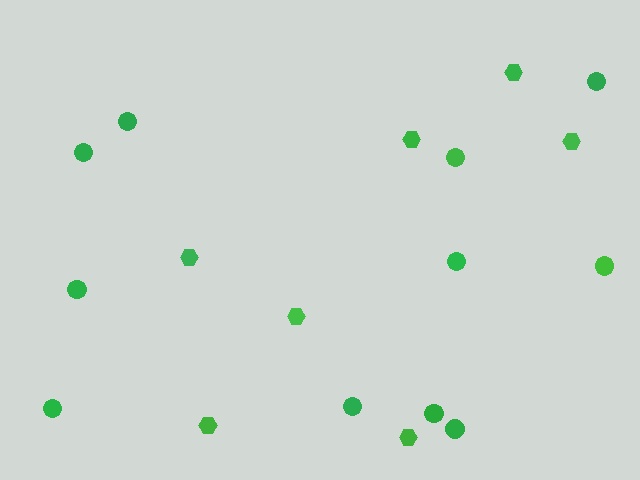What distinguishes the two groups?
There are 2 groups: one group of hexagons (7) and one group of circles (11).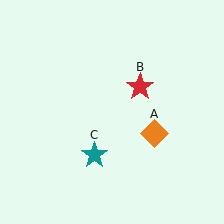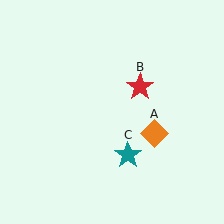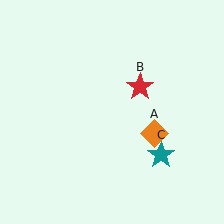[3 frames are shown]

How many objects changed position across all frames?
1 object changed position: teal star (object C).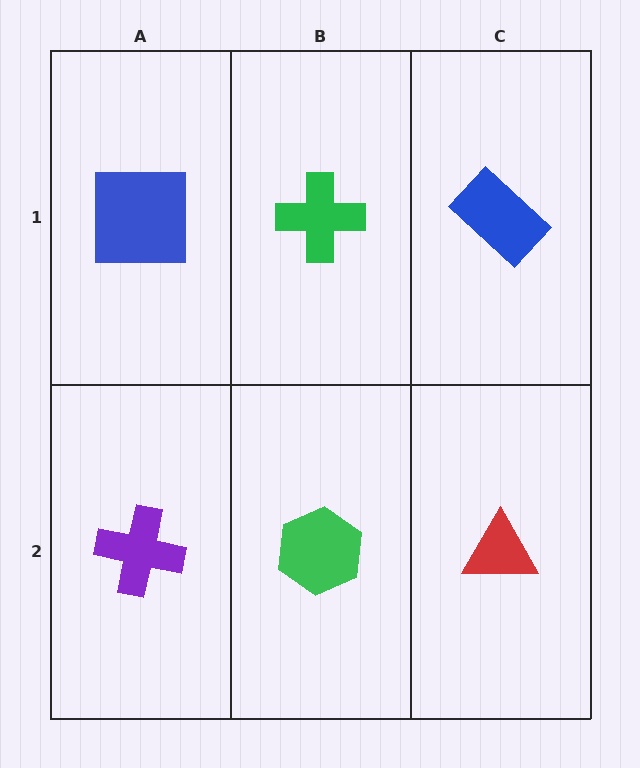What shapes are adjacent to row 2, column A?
A blue square (row 1, column A), a green hexagon (row 2, column B).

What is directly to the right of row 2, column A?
A green hexagon.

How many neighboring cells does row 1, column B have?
3.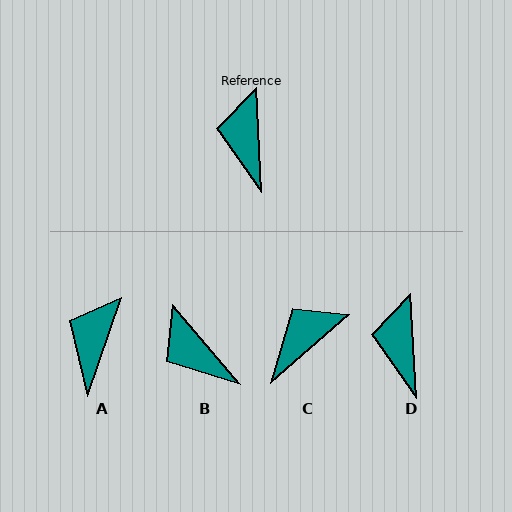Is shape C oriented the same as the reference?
No, it is off by about 52 degrees.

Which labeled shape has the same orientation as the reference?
D.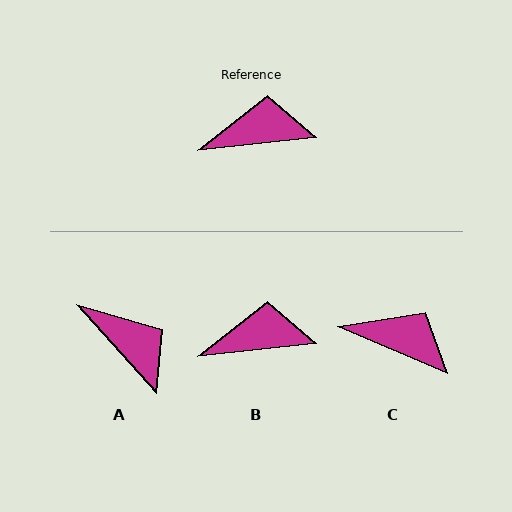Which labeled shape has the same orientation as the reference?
B.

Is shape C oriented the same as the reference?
No, it is off by about 30 degrees.